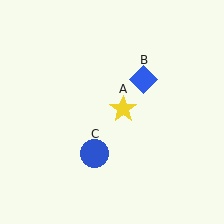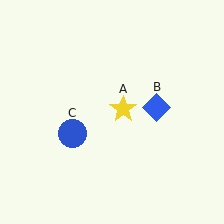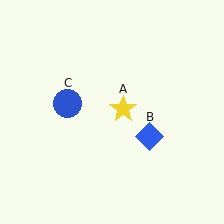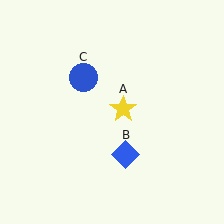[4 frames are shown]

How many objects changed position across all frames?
2 objects changed position: blue diamond (object B), blue circle (object C).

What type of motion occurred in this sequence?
The blue diamond (object B), blue circle (object C) rotated clockwise around the center of the scene.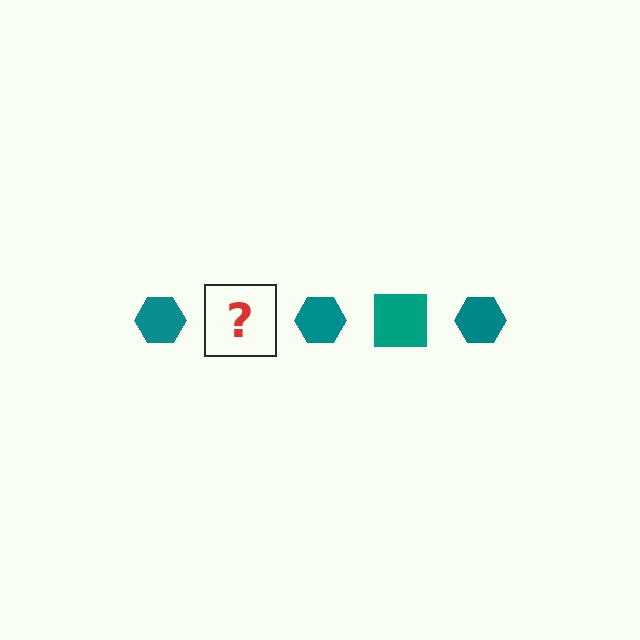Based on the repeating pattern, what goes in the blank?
The blank should be a teal square.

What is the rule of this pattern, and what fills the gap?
The rule is that the pattern cycles through hexagon, square shapes in teal. The gap should be filled with a teal square.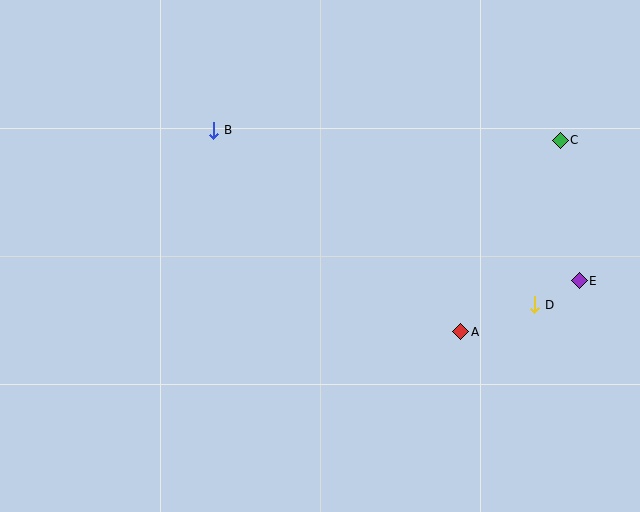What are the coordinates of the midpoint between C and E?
The midpoint between C and E is at (570, 210).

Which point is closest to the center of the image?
Point A at (461, 332) is closest to the center.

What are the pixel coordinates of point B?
Point B is at (214, 130).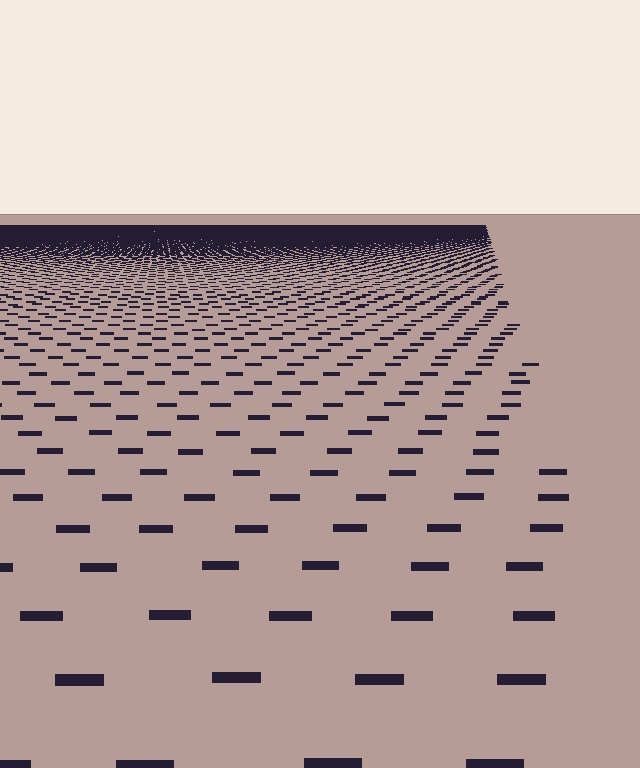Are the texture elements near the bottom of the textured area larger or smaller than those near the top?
Larger. Near the bottom, elements are closer to the viewer and appear at a bigger on-screen size.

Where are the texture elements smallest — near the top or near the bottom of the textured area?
Near the top.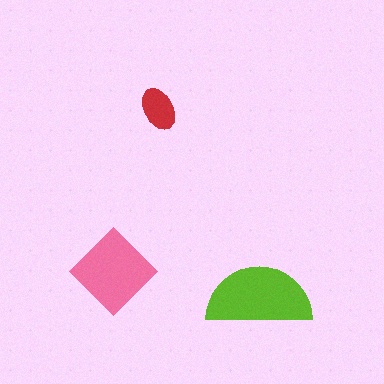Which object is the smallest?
The red ellipse.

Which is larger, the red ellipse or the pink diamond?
The pink diamond.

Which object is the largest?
The lime semicircle.